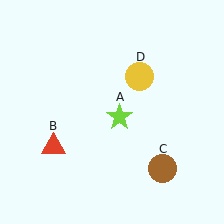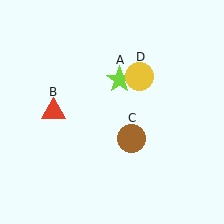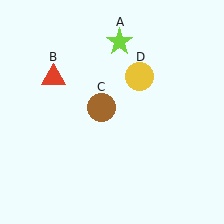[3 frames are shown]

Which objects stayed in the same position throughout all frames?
Yellow circle (object D) remained stationary.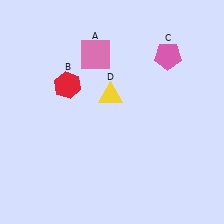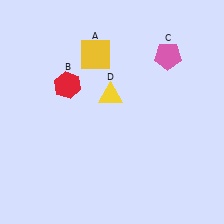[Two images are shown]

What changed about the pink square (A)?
In Image 1, A is pink. In Image 2, it changed to yellow.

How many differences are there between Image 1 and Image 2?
There is 1 difference between the two images.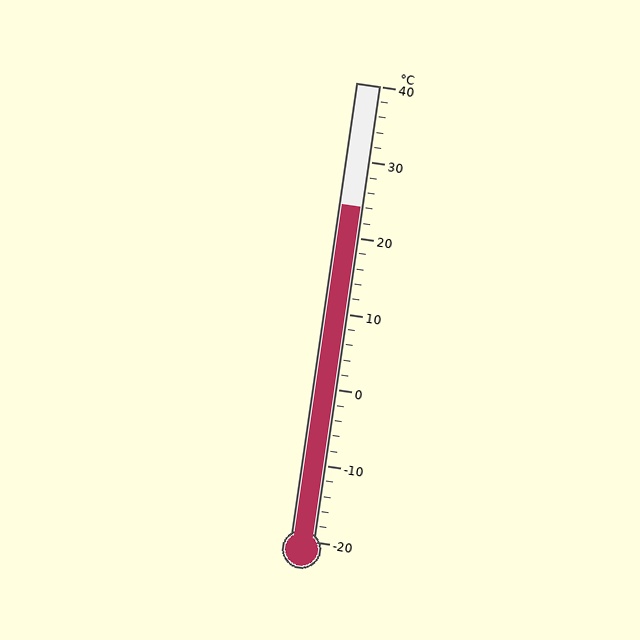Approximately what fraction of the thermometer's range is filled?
The thermometer is filled to approximately 75% of its range.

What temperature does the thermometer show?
The thermometer shows approximately 24°C.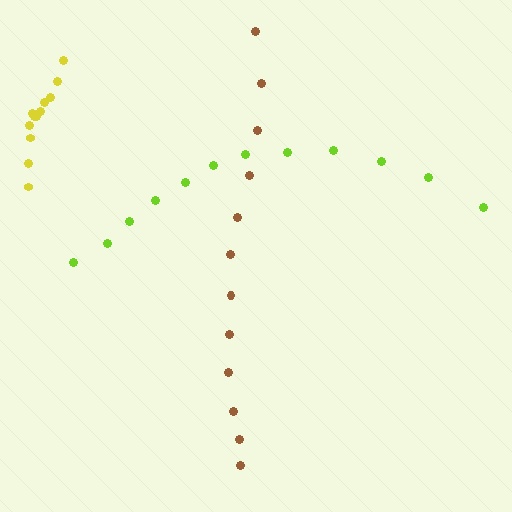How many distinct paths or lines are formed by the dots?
There are 3 distinct paths.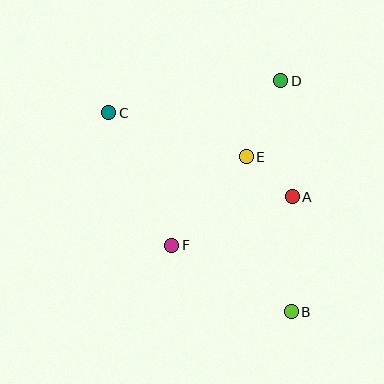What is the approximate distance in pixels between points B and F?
The distance between B and F is approximately 137 pixels.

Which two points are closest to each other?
Points A and E are closest to each other.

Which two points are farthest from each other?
Points B and C are farthest from each other.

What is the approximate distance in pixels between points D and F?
The distance between D and F is approximately 197 pixels.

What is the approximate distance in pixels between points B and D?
The distance between B and D is approximately 231 pixels.